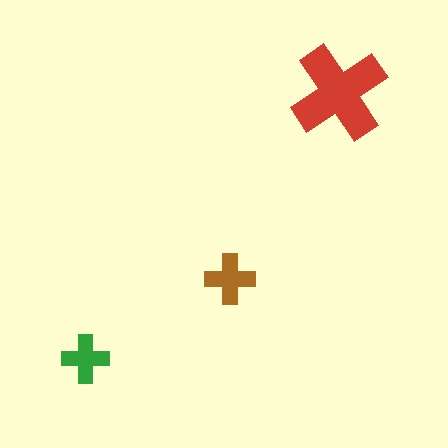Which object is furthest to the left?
The green cross is leftmost.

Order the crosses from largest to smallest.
the red one, the brown one, the green one.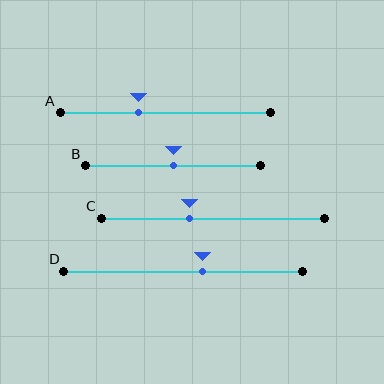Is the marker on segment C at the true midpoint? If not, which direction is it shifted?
No, the marker on segment C is shifted to the left by about 11% of the segment length.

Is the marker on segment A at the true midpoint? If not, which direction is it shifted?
No, the marker on segment A is shifted to the left by about 13% of the segment length.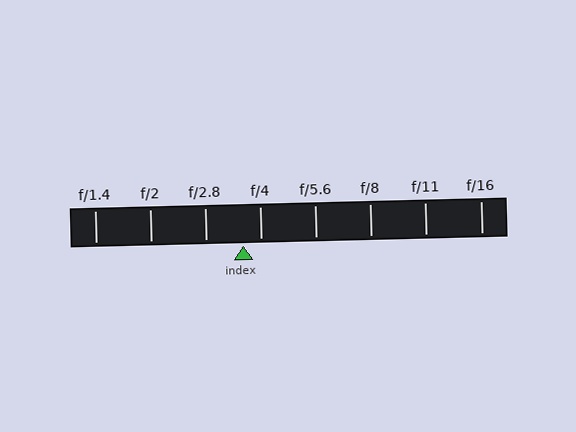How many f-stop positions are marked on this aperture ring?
There are 8 f-stop positions marked.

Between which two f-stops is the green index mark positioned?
The index mark is between f/2.8 and f/4.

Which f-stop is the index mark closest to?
The index mark is closest to f/4.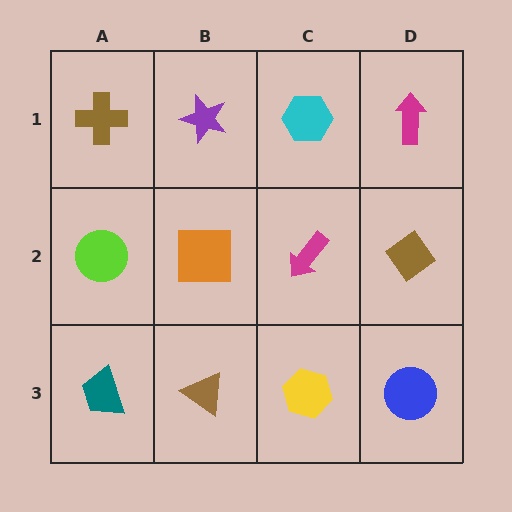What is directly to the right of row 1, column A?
A purple star.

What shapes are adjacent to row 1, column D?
A brown diamond (row 2, column D), a cyan hexagon (row 1, column C).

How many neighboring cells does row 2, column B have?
4.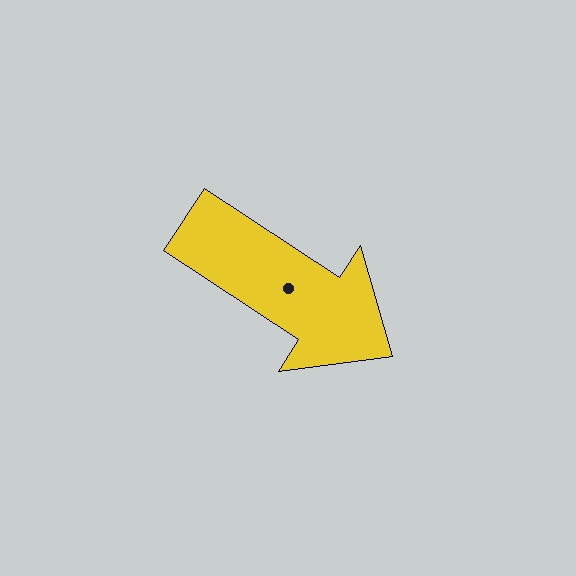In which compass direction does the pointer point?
Southeast.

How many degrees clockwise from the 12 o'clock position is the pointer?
Approximately 123 degrees.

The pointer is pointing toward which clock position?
Roughly 4 o'clock.